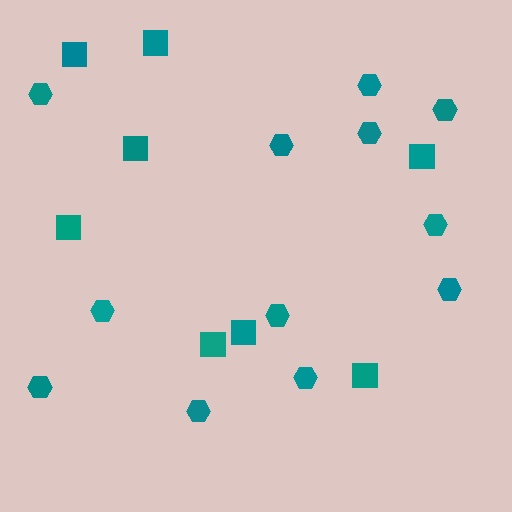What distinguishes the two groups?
There are 2 groups: one group of squares (8) and one group of hexagons (12).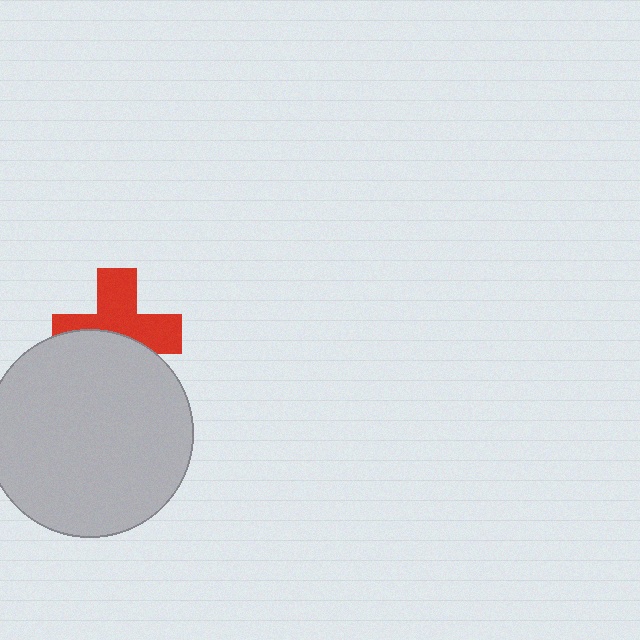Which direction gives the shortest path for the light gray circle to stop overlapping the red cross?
Moving down gives the shortest separation.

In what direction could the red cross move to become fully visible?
The red cross could move up. That would shift it out from behind the light gray circle entirely.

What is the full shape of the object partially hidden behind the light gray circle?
The partially hidden object is a red cross.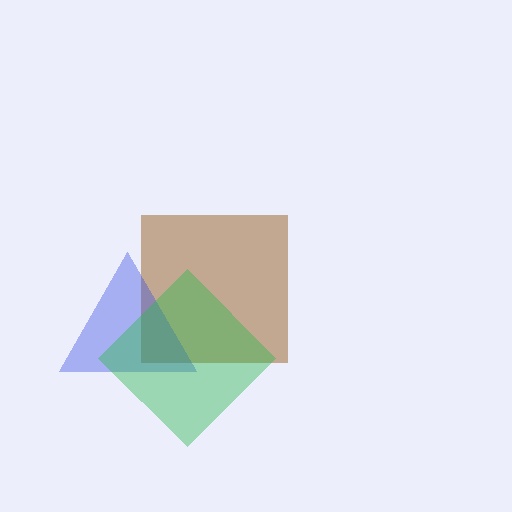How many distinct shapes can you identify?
There are 3 distinct shapes: a brown square, a blue triangle, a green diamond.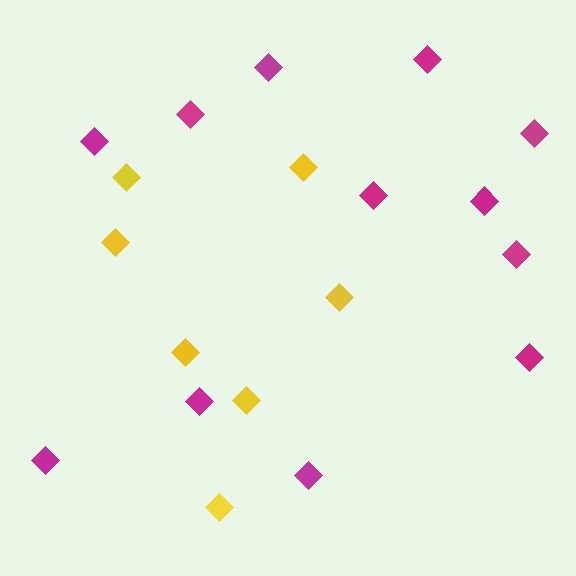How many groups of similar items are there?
There are 2 groups: one group of yellow diamonds (7) and one group of magenta diamonds (12).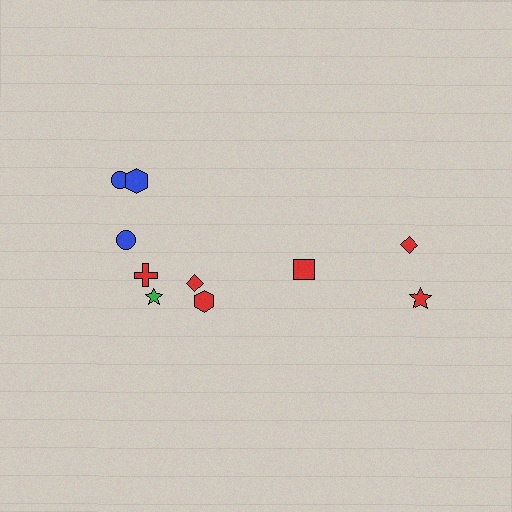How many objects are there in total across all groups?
There are 10 objects.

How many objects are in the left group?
There are 7 objects.